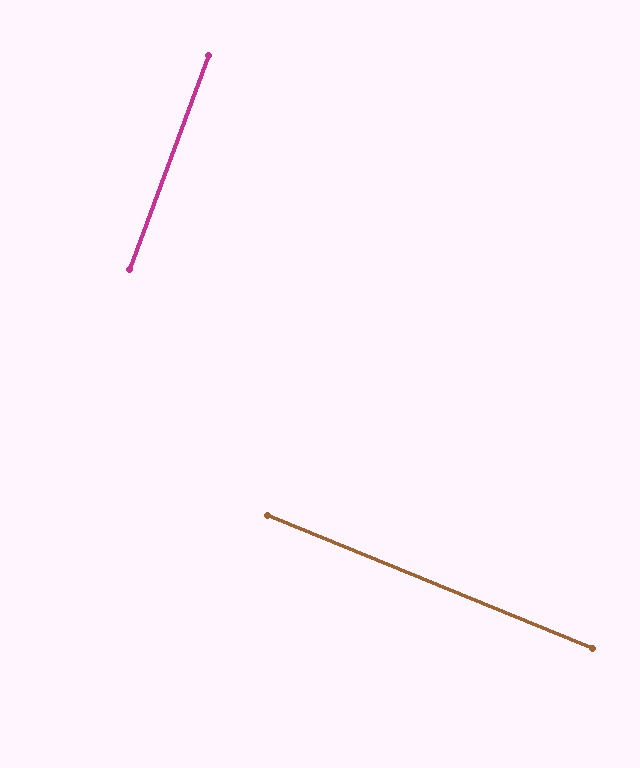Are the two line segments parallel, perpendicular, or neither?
Perpendicular — they meet at approximately 88°.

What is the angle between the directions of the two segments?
Approximately 88 degrees.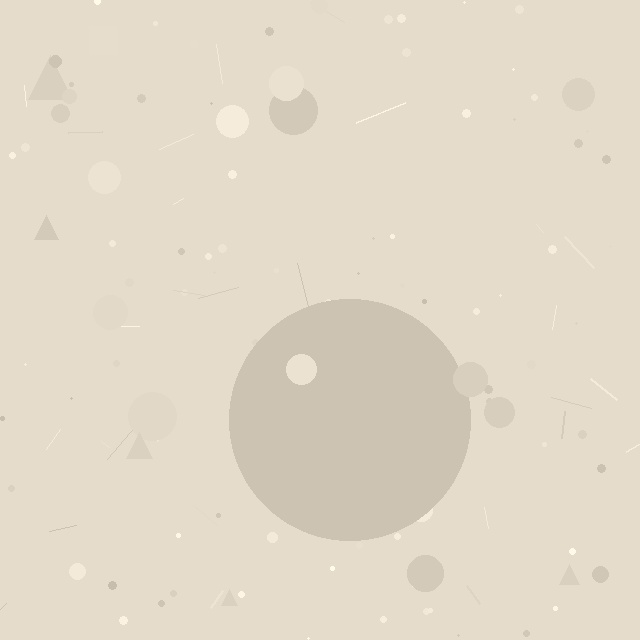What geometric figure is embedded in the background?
A circle is embedded in the background.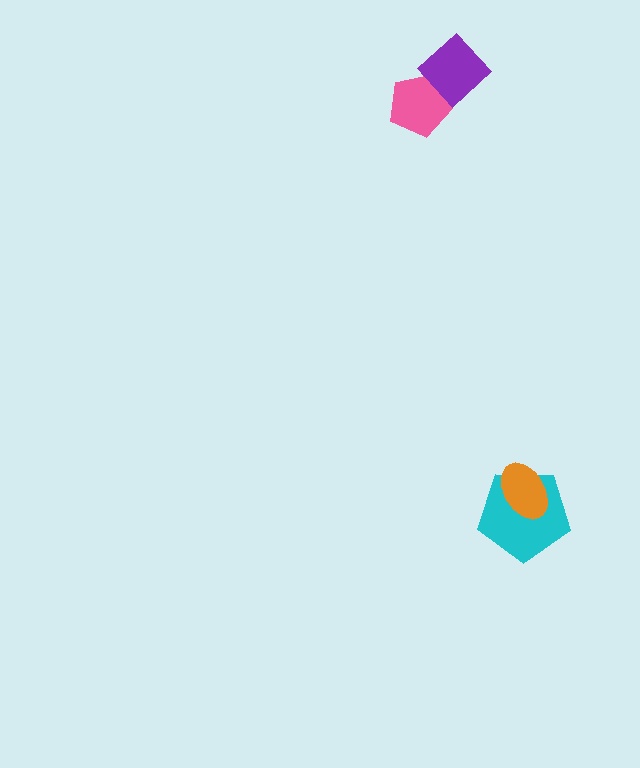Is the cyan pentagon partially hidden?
Yes, it is partially covered by another shape.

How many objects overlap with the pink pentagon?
1 object overlaps with the pink pentagon.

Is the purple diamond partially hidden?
No, no other shape covers it.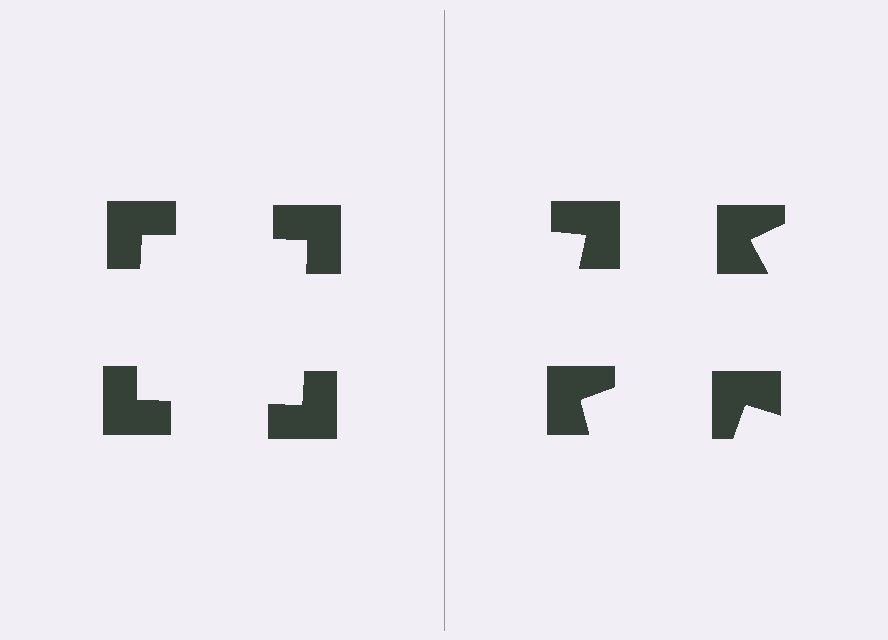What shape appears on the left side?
An illusory square.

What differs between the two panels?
The notched squares are positioned identically on both sides; only the wedge orientations differ. On the left they align to a square; on the right they are misaligned.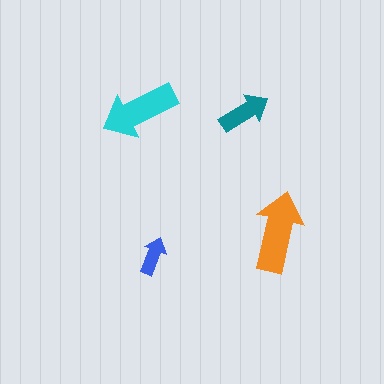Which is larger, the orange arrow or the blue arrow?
The orange one.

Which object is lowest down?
The blue arrow is bottommost.